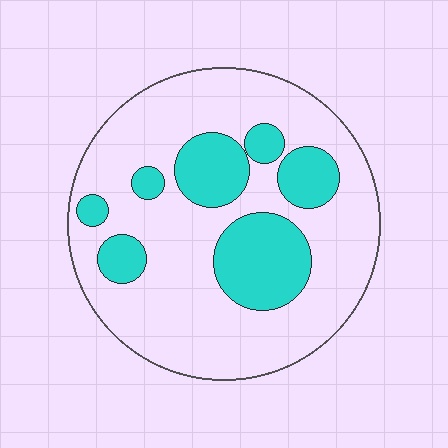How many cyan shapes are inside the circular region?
7.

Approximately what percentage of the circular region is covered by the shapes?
Approximately 25%.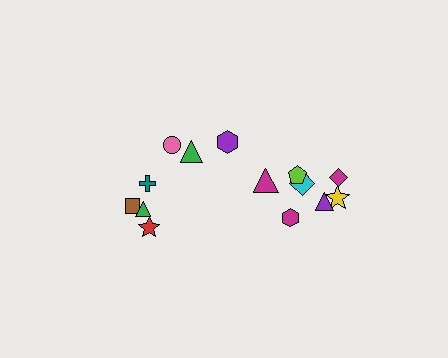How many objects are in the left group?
There are 6 objects.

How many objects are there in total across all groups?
There are 14 objects.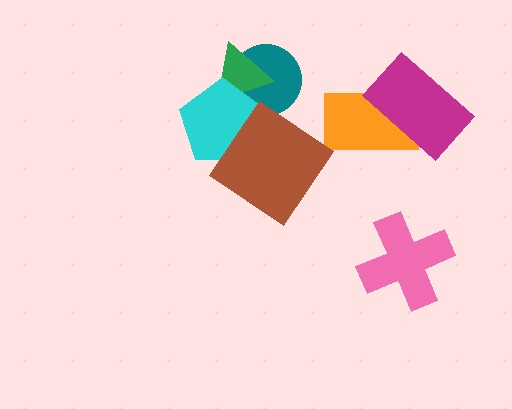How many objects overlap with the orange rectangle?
1 object overlaps with the orange rectangle.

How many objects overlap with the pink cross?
0 objects overlap with the pink cross.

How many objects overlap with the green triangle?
2 objects overlap with the green triangle.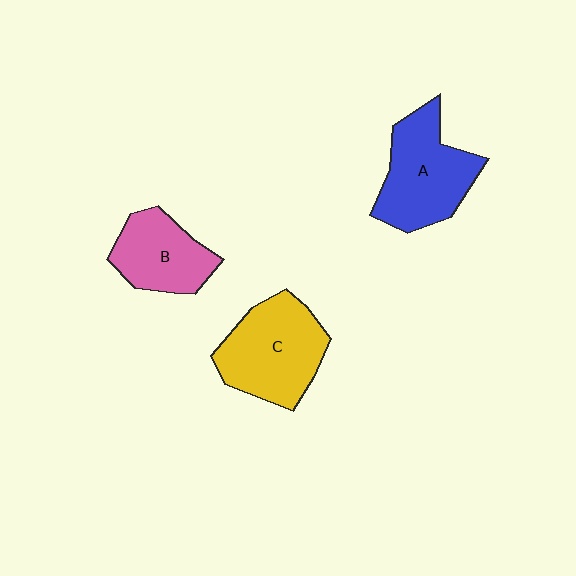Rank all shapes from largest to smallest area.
From largest to smallest: C (yellow), A (blue), B (pink).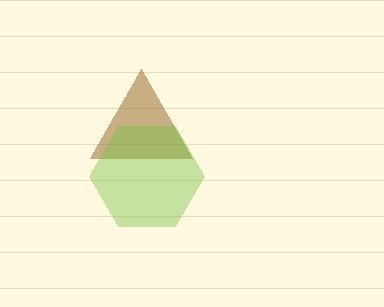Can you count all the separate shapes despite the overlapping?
Yes, there are 2 separate shapes.